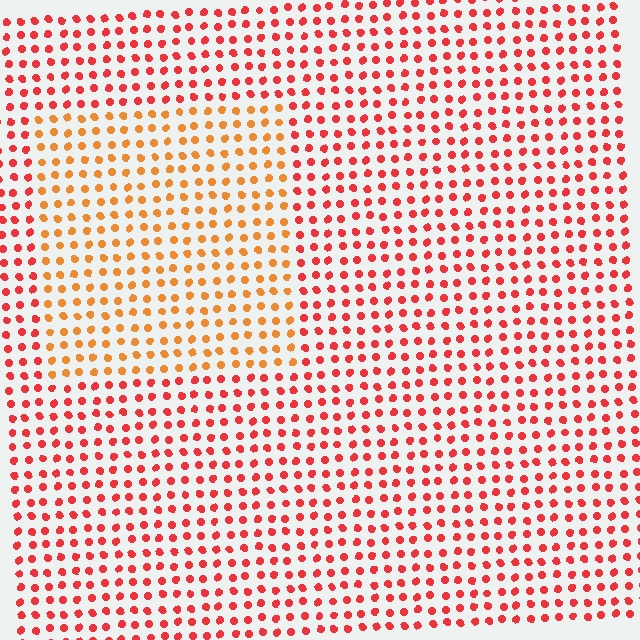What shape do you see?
I see a rectangle.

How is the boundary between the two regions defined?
The boundary is defined purely by a slight shift in hue (about 31 degrees). Spacing, size, and orientation are identical on both sides.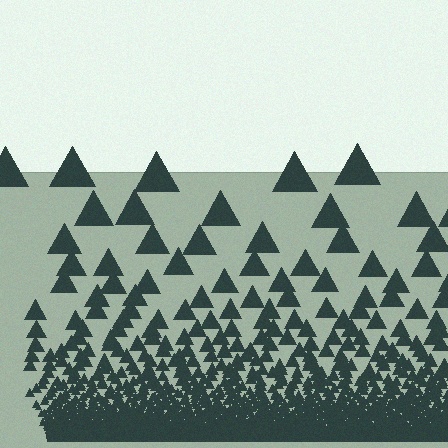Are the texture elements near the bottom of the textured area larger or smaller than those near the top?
Smaller. The gradient is inverted — elements near the bottom are smaller and denser.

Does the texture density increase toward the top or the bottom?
Density increases toward the bottom.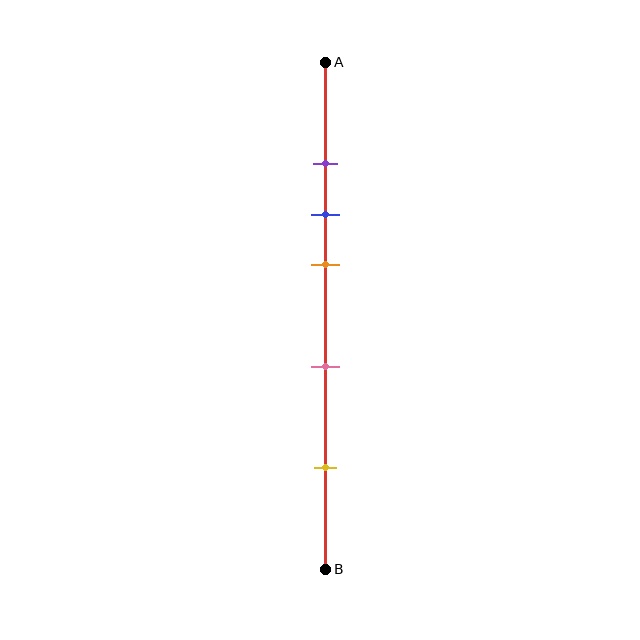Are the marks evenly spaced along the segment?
No, the marks are not evenly spaced.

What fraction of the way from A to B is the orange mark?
The orange mark is approximately 40% (0.4) of the way from A to B.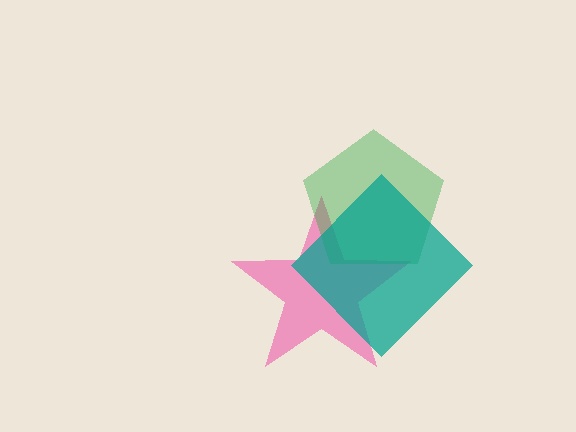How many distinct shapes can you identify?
There are 3 distinct shapes: a pink star, a green pentagon, a teal diamond.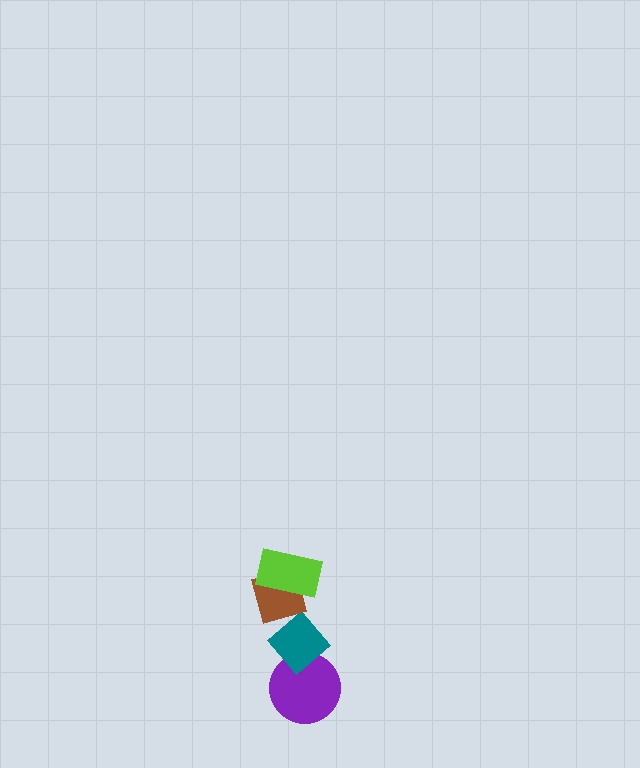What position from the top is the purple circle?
The purple circle is 4th from the top.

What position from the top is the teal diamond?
The teal diamond is 3rd from the top.